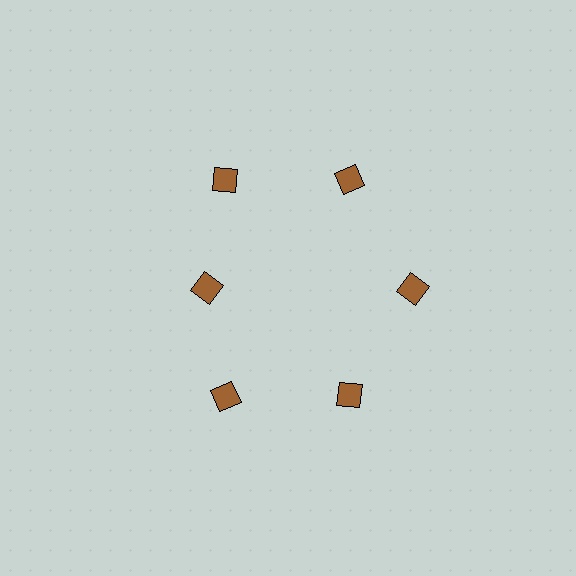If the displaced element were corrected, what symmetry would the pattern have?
It would have 6-fold rotational symmetry — the pattern would map onto itself every 60 degrees.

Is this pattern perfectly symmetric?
No. The 6 brown diamonds are arranged in a ring, but one element near the 9 o'clock position is pulled inward toward the center, breaking the 6-fold rotational symmetry.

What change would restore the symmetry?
The symmetry would be restored by moving it outward, back onto the ring so that all 6 diamonds sit at equal angles and equal distance from the center.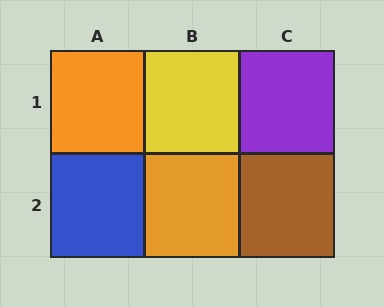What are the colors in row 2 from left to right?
Blue, orange, brown.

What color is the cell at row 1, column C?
Purple.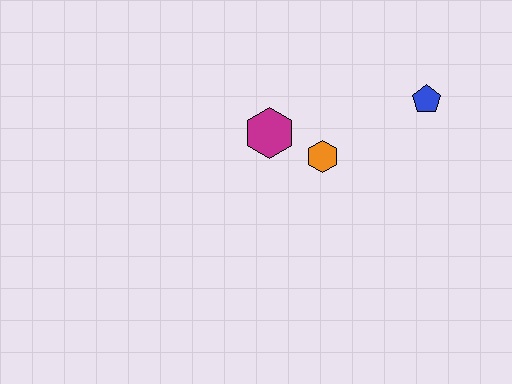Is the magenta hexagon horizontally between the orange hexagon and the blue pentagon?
No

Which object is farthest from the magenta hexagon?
The blue pentagon is farthest from the magenta hexagon.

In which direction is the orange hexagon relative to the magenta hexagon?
The orange hexagon is to the right of the magenta hexagon.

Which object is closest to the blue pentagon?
The orange hexagon is closest to the blue pentagon.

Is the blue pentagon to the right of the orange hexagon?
Yes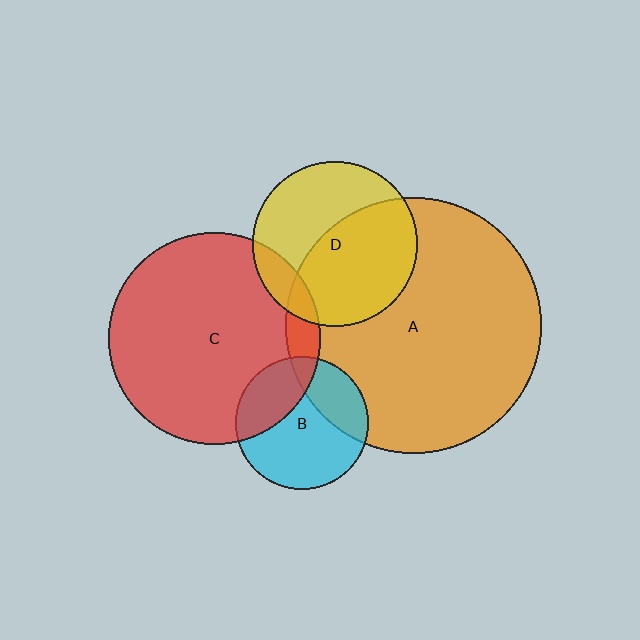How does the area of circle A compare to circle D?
Approximately 2.4 times.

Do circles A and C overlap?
Yes.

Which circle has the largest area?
Circle A (orange).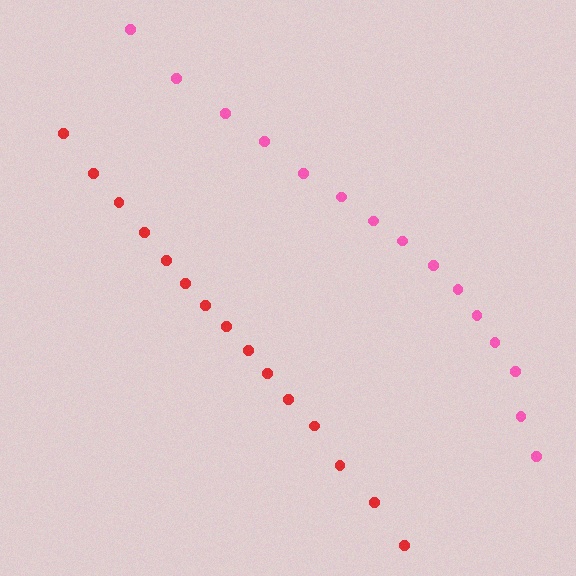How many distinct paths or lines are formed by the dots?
There are 2 distinct paths.